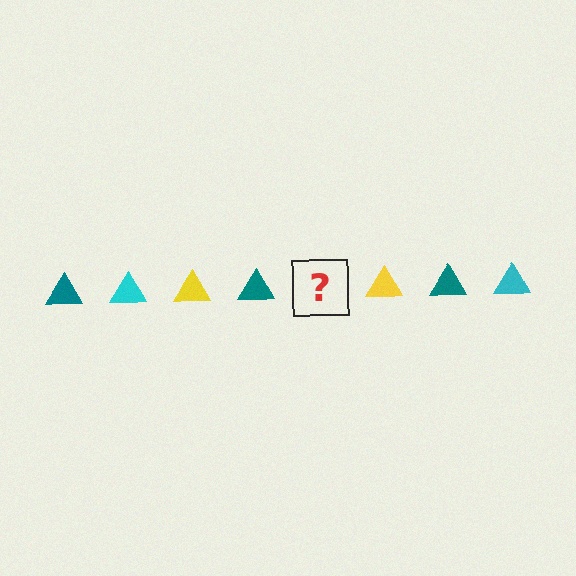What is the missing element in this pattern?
The missing element is a cyan triangle.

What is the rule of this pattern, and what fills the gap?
The rule is that the pattern cycles through teal, cyan, yellow triangles. The gap should be filled with a cyan triangle.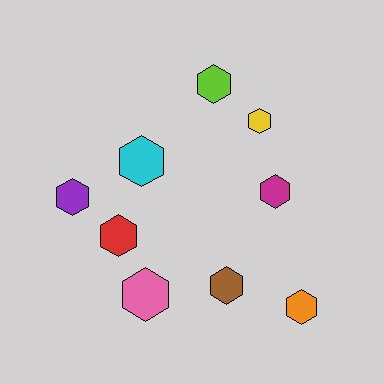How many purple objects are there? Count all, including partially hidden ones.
There is 1 purple object.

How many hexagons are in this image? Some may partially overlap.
There are 9 hexagons.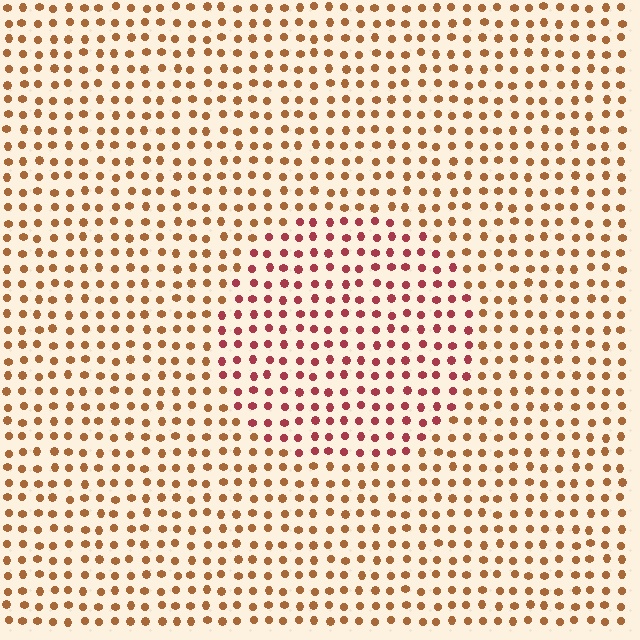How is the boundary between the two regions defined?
The boundary is defined purely by a slight shift in hue (about 36 degrees). Spacing, size, and orientation are identical on both sides.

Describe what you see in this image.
The image is filled with small brown elements in a uniform arrangement. A circle-shaped region is visible where the elements are tinted to a slightly different hue, forming a subtle color boundary.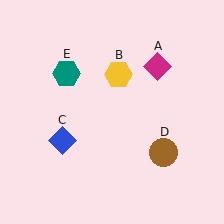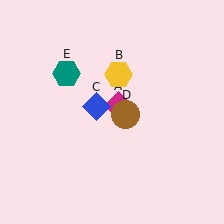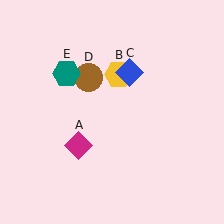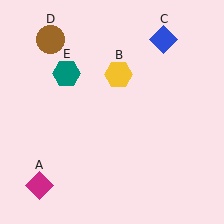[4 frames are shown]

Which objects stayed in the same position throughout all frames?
Yellow hexagon (object B) and teal hexagon (object E) remained stationary.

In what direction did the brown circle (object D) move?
The brown circle (object D) moved up and to the left.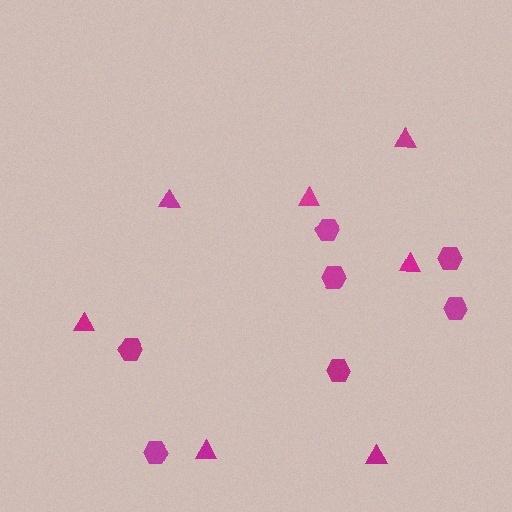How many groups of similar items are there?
There are 2 groups: one group of hexagons (7) and one group of triangles (7).